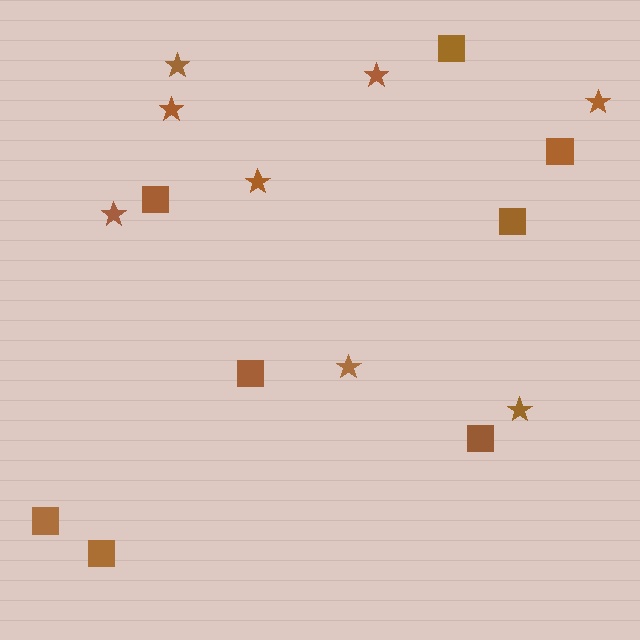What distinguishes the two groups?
There are 2 groups: one group of stars (8) and one group of squares (8).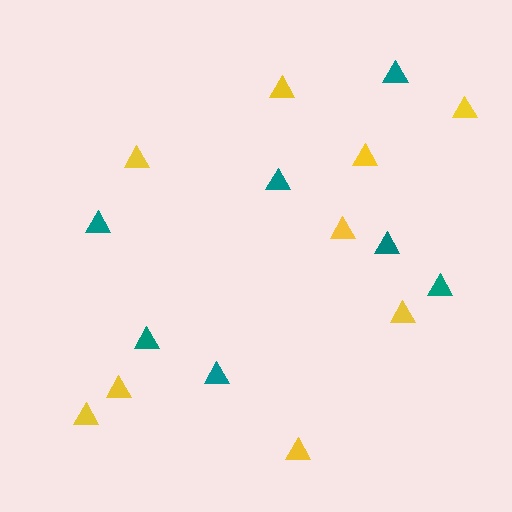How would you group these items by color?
There are 2 groups: one group of teal triangles (7) and one group of yellow triangles (9).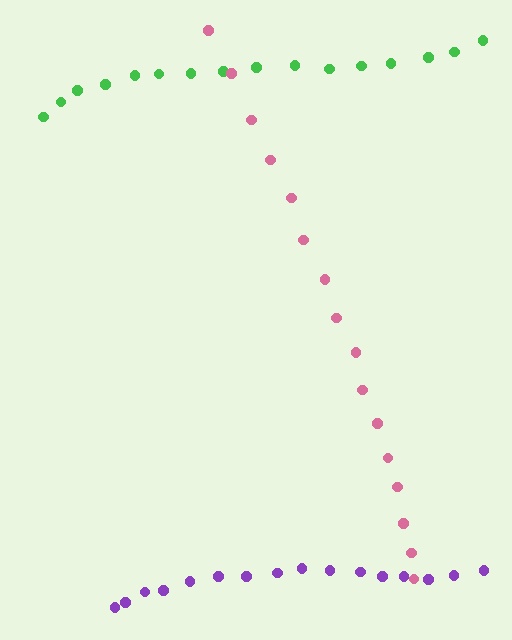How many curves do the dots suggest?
There are 3 distinct paths.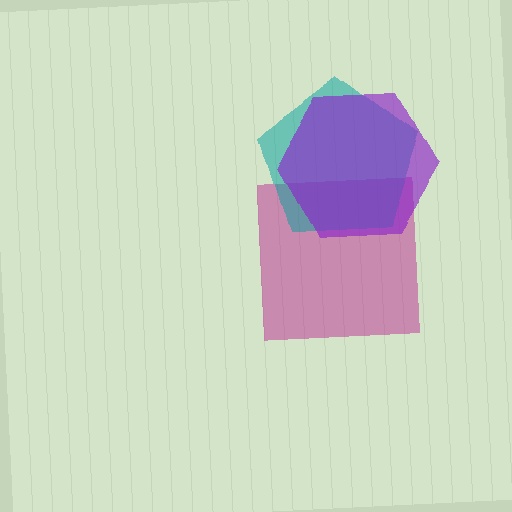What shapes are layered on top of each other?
The layered shapes are: a magenta square, a teal pentagon, a purple hexagon.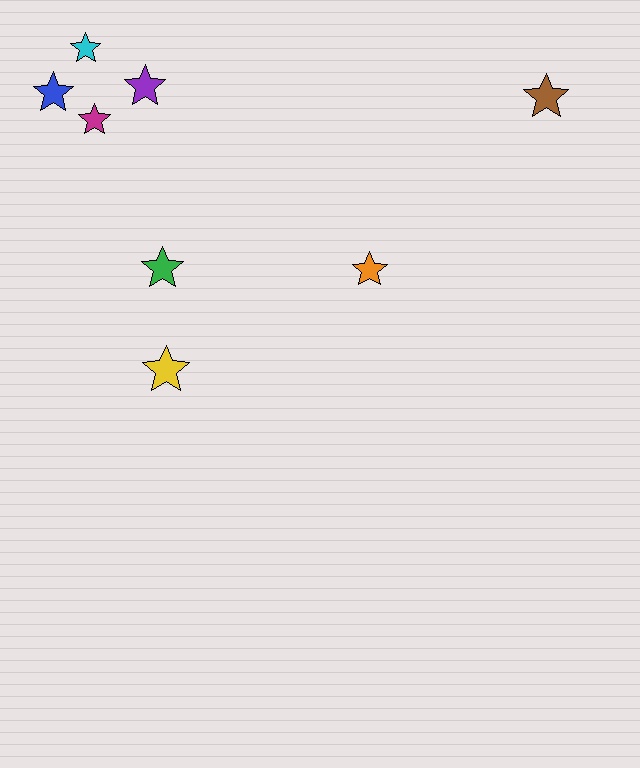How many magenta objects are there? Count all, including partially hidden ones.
There is 1 magenta object.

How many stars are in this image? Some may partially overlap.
There are 8 stars.